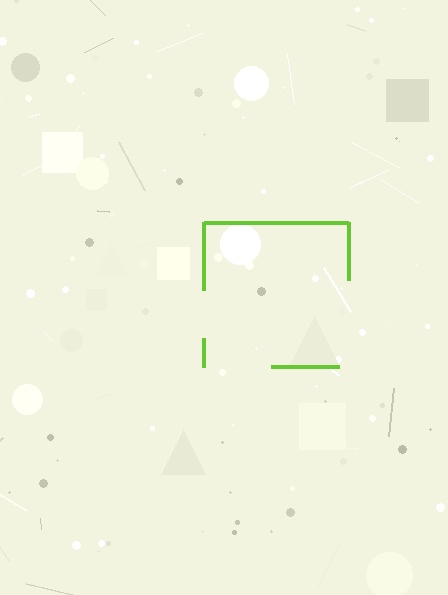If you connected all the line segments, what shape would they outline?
They would outline a square.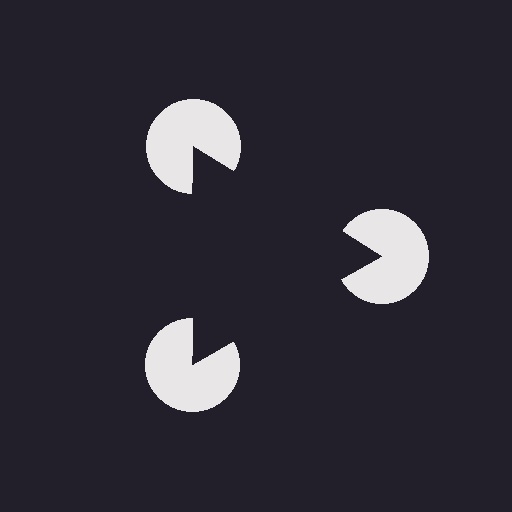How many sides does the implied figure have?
3 sides.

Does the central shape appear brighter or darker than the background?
It typically appears slightly darker than the background, even though no actual brightness change is drawn.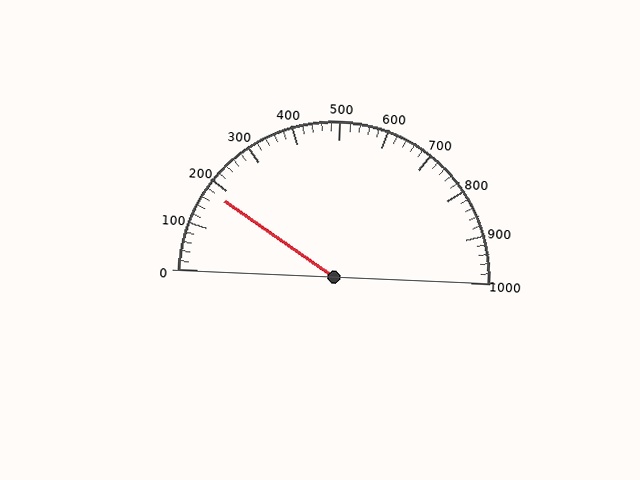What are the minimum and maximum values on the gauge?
The gauge ranges from 0 to 1000.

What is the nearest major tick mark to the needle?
The nearest major tick mark is 200.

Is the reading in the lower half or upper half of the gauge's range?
The reading is in the lower half of the range (0 to 1000).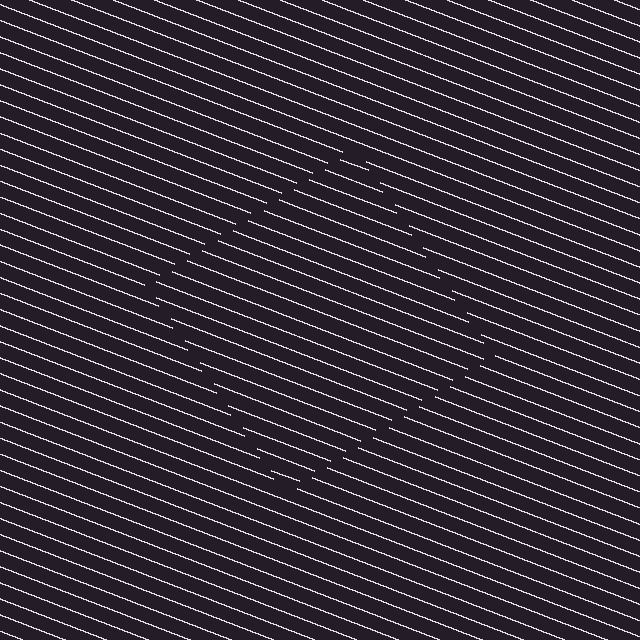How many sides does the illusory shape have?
4 sides — the line-ends trace a square.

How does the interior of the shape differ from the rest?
The interior of the shape contains the same grating, shifted by half a period — the contour is defined by the phase discontinuity where line-ends from the inner and outer gratings abut.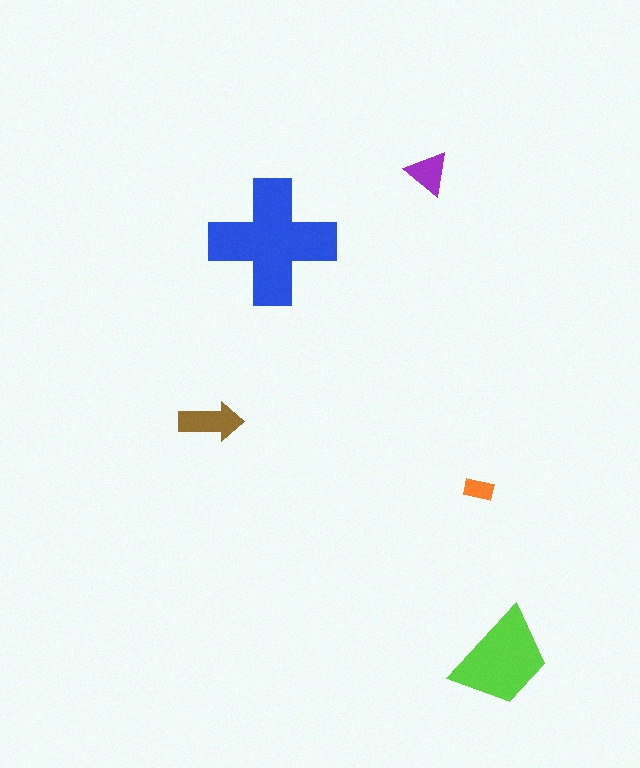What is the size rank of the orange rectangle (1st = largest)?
5th.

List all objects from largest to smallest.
The blue cross, the lime trapezoid, the brown arrow, the purple triangle, the orange rectangle.